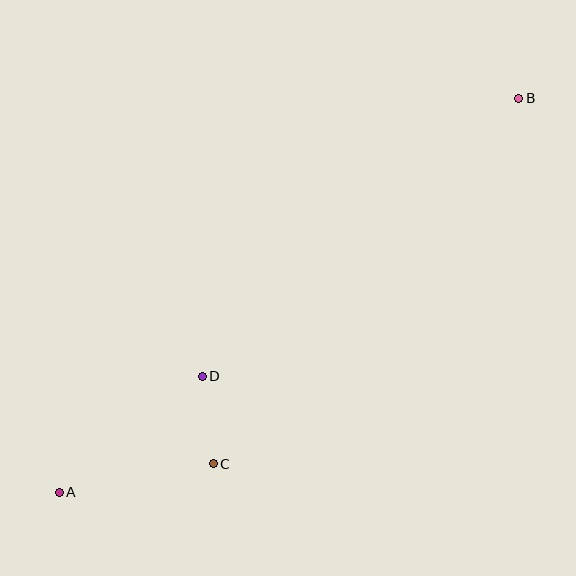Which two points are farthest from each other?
Points A and B are farthest from each other.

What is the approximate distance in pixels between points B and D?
The distance between B and D is approximately 421 pixels.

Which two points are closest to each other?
Points C and D are closest to each other.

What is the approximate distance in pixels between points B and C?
The distance between B and C is approximately 476 pixels.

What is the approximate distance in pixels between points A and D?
The distance between A and D is approximately 184 pixels.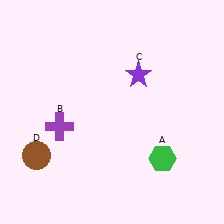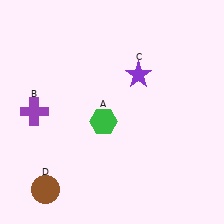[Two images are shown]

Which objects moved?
The objects that moved are: the green hexagon (A), the purple cross (B), the brown circle (D).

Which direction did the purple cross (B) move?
The purple cross (B) moved left.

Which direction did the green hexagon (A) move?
The green hexagon (A) moved left.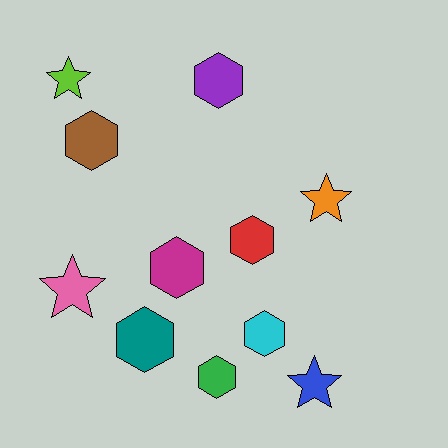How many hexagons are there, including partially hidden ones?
There are 7 hexagons.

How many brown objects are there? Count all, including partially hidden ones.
There is 1 brown object.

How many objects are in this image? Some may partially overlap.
There are 11 objects.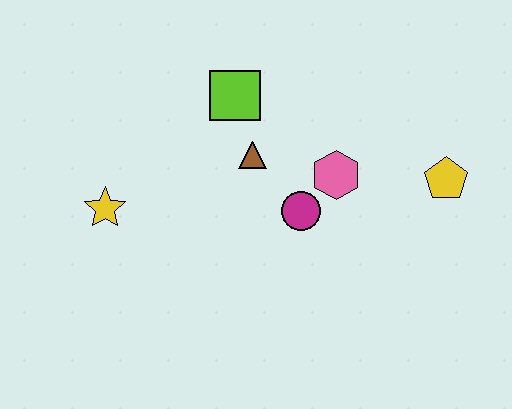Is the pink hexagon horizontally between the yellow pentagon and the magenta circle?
Yes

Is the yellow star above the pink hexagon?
No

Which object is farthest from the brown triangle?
The yellow pentagon is farthest from the brown triangle.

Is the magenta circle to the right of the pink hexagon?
No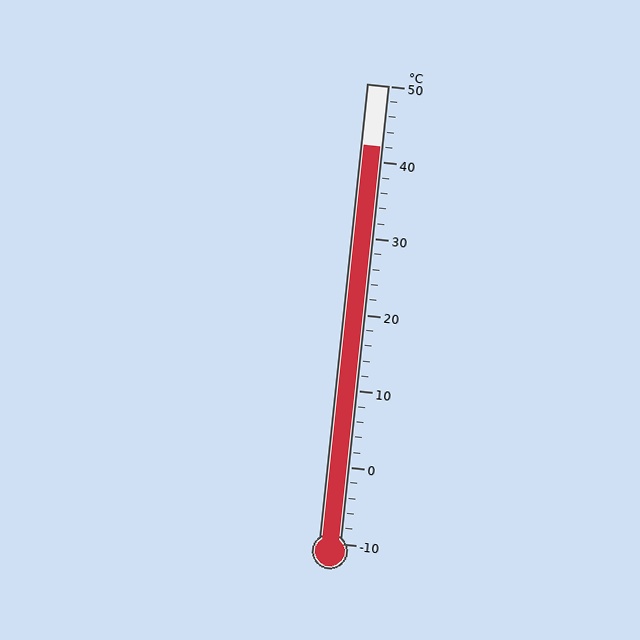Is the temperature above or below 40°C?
The temperature is above 40°C.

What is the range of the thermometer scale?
The thermometer scale ranges from -10°C to 50°C.